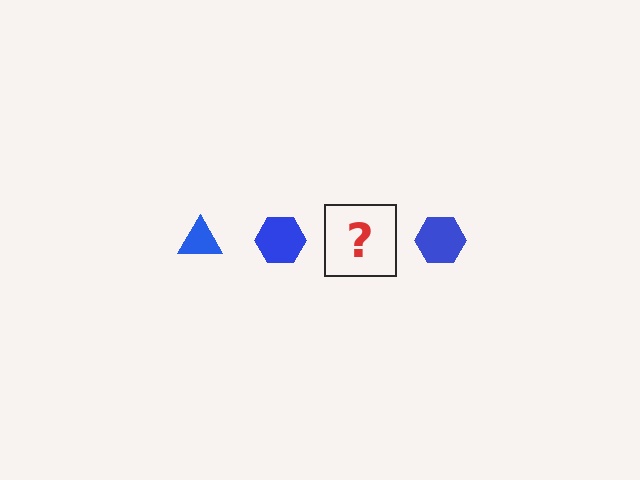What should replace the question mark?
The question mark should be replaced with a blue triangle.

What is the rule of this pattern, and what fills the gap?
The rule is that the pattern cycles through triangle, hexagon shapes in blue. The gap should be filled with a blue triangle.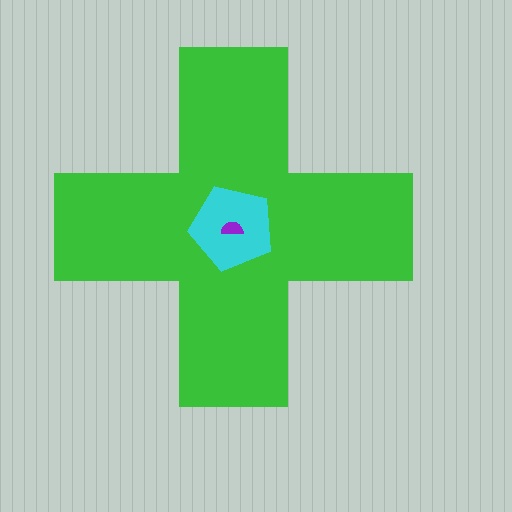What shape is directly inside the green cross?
The cyan pentagon.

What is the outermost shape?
The green cross.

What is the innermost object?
The purple semicircle.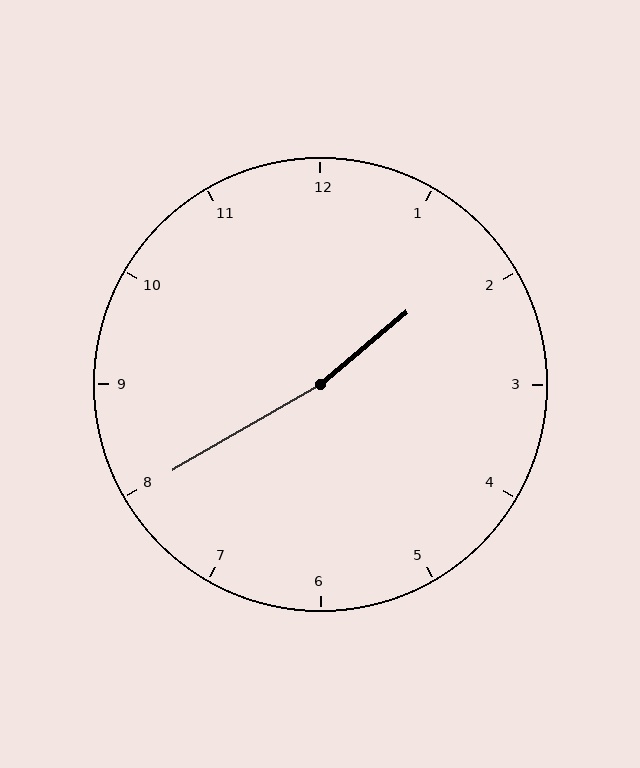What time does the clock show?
1:40.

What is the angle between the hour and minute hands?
Approximately 170 degrees.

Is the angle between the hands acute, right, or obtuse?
It is obtuse.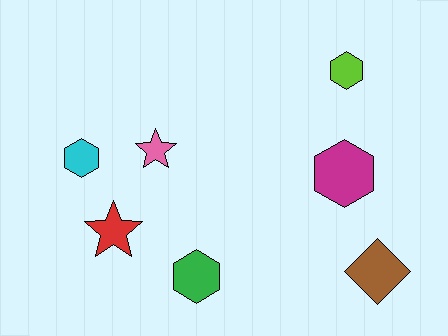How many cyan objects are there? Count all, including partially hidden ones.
There is 1 cyan object.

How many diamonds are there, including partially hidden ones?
There is 1 diamond.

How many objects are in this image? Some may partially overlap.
There are 7 objects.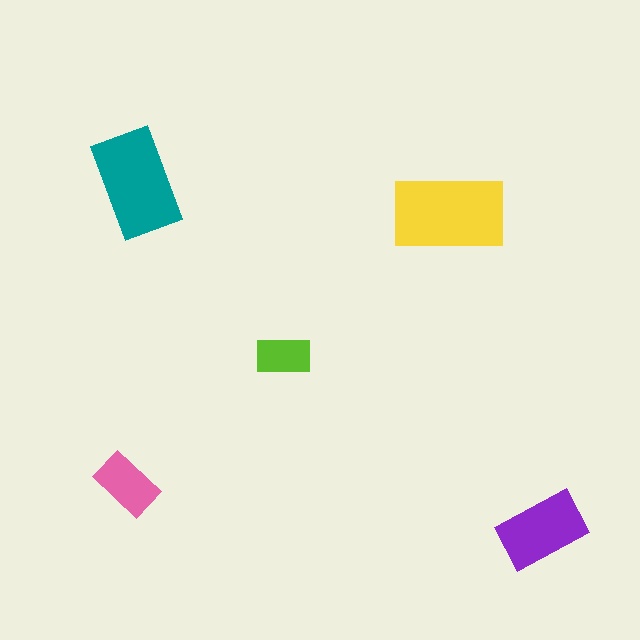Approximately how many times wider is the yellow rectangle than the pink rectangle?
About 2 times wider.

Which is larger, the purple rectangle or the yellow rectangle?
The yellow one.